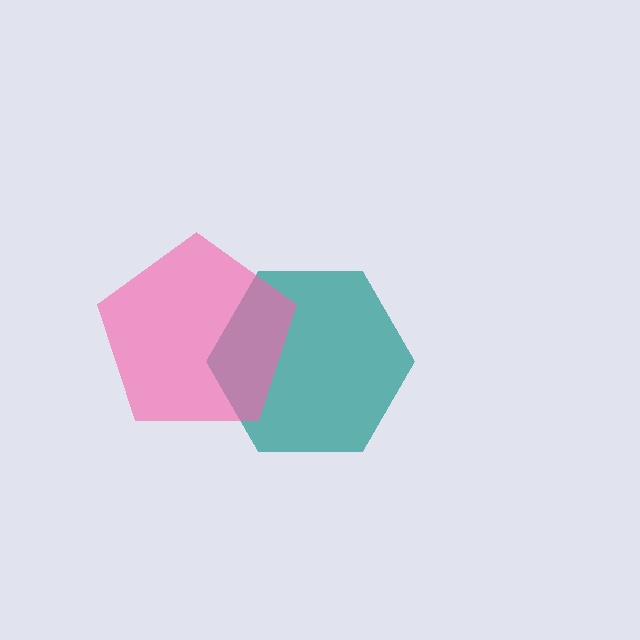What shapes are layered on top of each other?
The layered shapes are: a teal hexagon, a pink pentagon.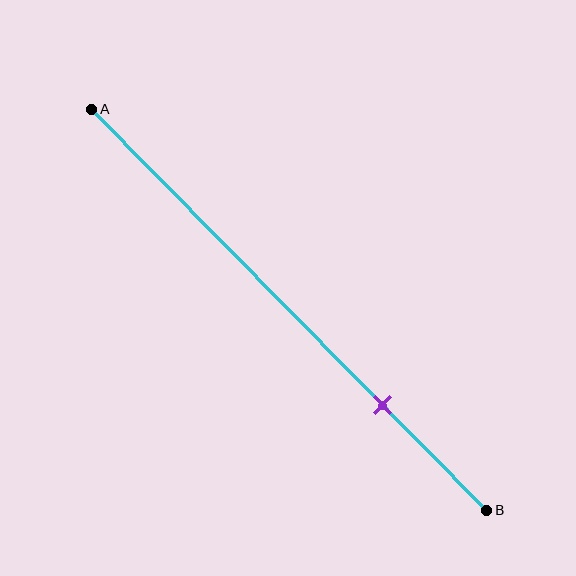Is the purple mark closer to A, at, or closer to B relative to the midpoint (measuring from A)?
The purple mark is closer to point B than the midpoint of segment AB.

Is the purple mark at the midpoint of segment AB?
No, the mark is at about 75% from A, not at the 50% midpoint.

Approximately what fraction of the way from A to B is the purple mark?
The purple mark is approximately 75% of the way from A to B.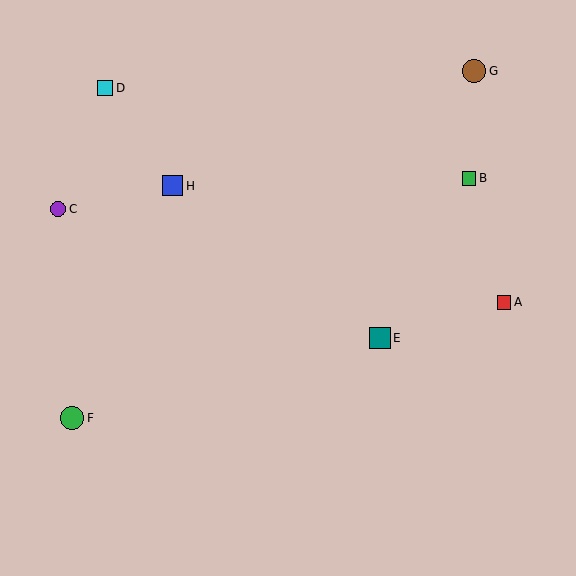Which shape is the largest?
The green circle (labeled F) is the largest.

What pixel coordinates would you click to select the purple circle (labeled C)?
Click at (58, 209) to select the purple circle C.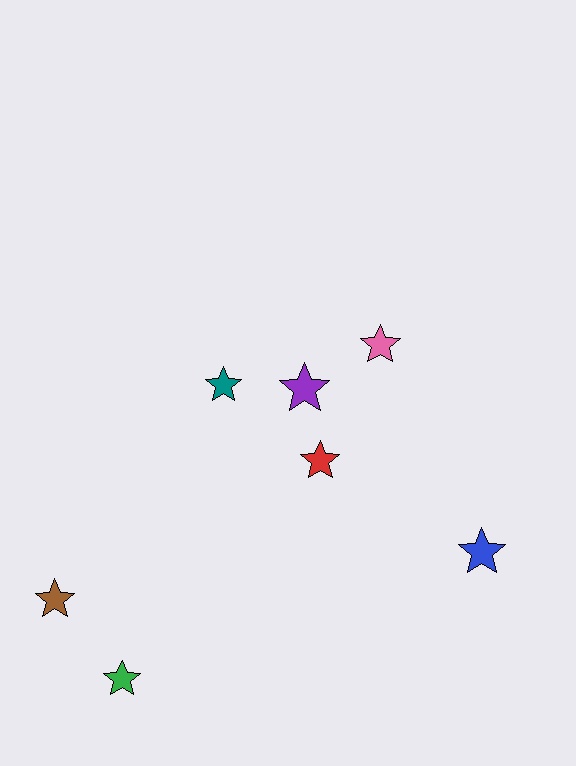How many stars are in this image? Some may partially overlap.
There are 7 stars.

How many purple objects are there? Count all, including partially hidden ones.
There is 1 purple object.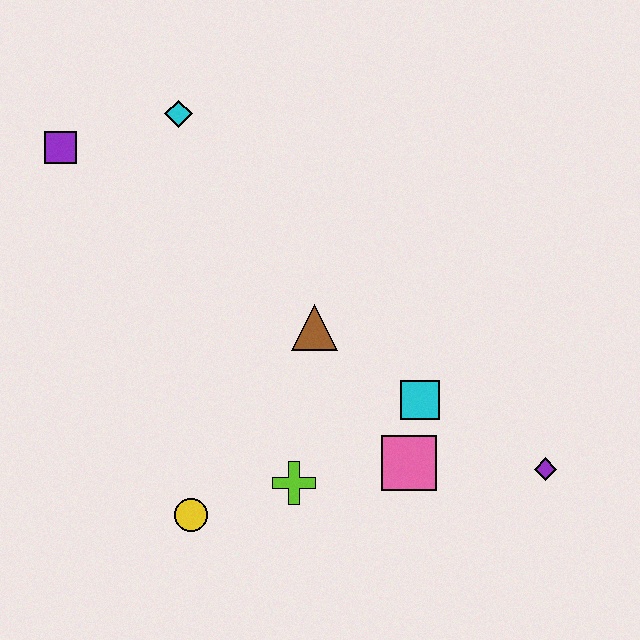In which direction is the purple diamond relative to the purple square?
The purple diamond is to the right of the purple square.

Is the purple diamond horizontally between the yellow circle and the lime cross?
No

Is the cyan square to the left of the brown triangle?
No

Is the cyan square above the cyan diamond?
No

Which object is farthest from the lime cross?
The purple square is farthest from the lime cross.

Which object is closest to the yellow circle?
The lime cross is closest to the yellow circle.